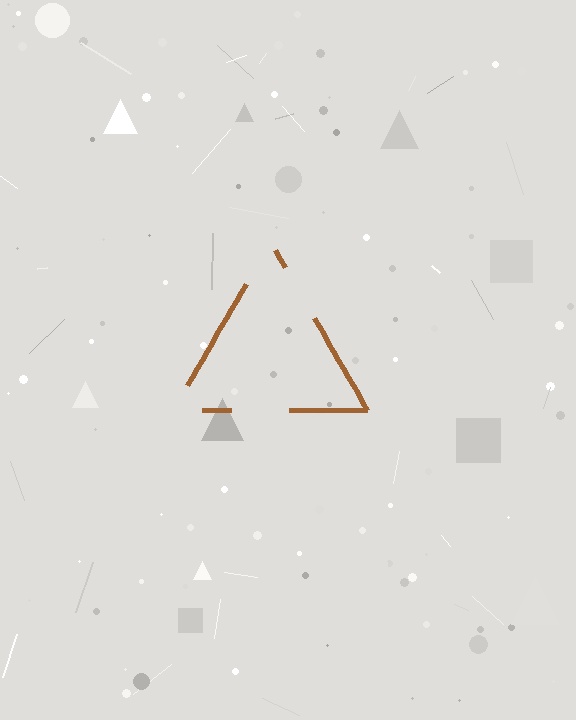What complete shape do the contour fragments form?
The contour fragments form a triangle.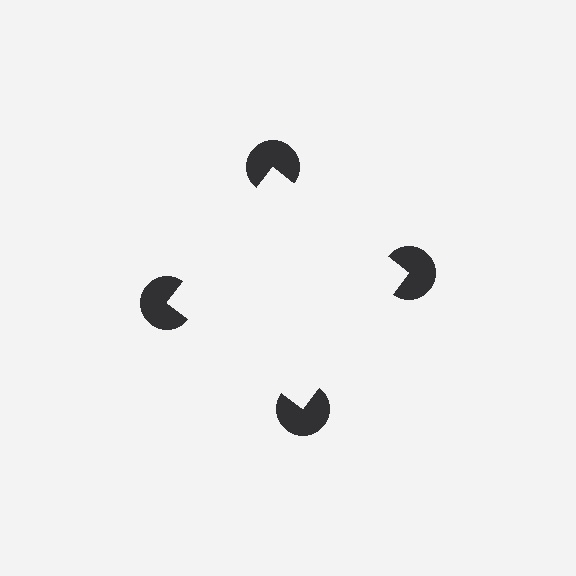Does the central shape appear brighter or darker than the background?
It typically appears slightly brighter than the background, even though no actual brightness change is drawn.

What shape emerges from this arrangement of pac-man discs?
An illusory square — its edges are inferred from the aligned wedge cuts in the pac-man discs, not physically drawn.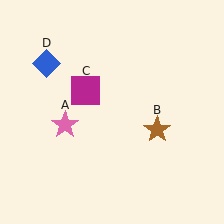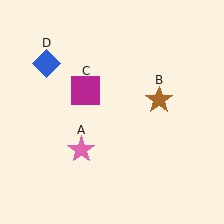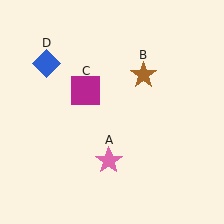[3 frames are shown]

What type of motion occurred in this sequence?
The pink star (object A), brown star (object B) rotated counterclockwise around the center of the scene.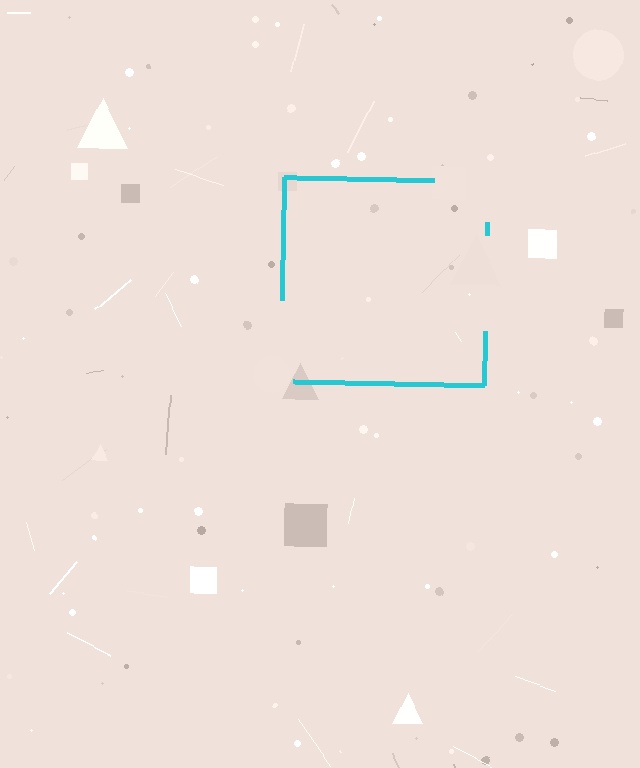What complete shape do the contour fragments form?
The contour fragments form a square.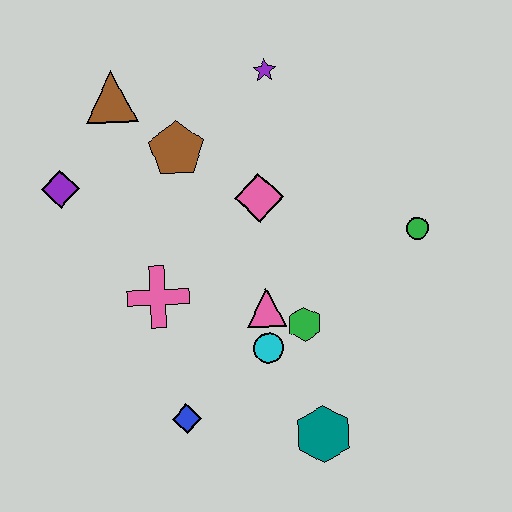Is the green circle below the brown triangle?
Yes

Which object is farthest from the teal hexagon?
The brown triangle is farthest from the teal hexagon.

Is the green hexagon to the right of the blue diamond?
Yes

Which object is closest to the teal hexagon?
The cyan circle is closest to the teal hexagon.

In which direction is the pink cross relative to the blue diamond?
The pink cross is above the blue diamond.